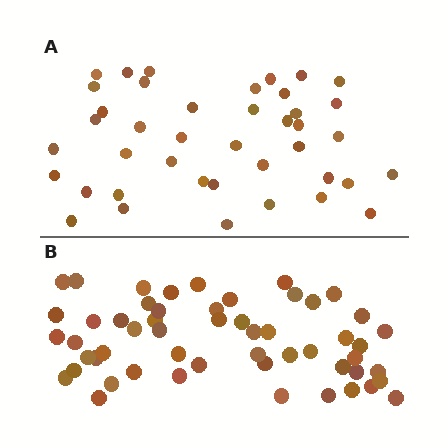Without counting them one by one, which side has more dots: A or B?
Region B (the bottom region) has more dots.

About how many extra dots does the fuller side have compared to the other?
Region B has approximately 15 more dots than region A.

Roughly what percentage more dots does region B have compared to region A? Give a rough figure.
About 30% more.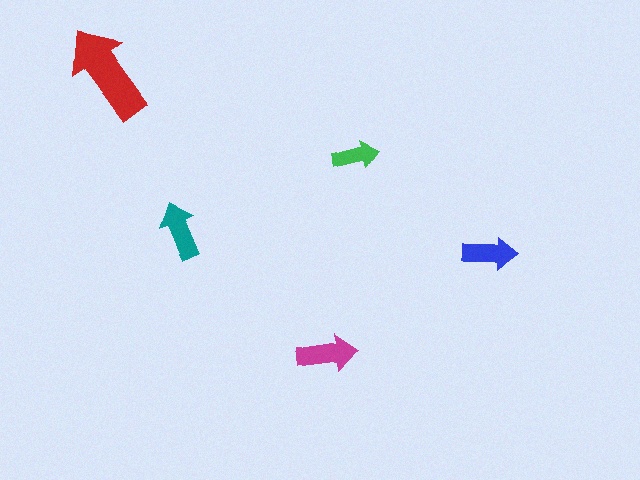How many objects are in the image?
There are 5 objects in the image.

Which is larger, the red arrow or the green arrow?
The red one.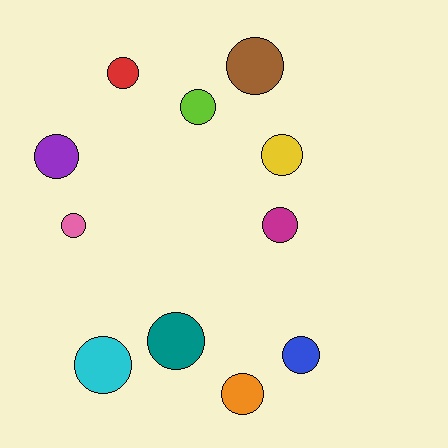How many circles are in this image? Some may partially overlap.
There are 11 circles.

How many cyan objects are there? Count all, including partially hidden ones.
There is 1 cyan object.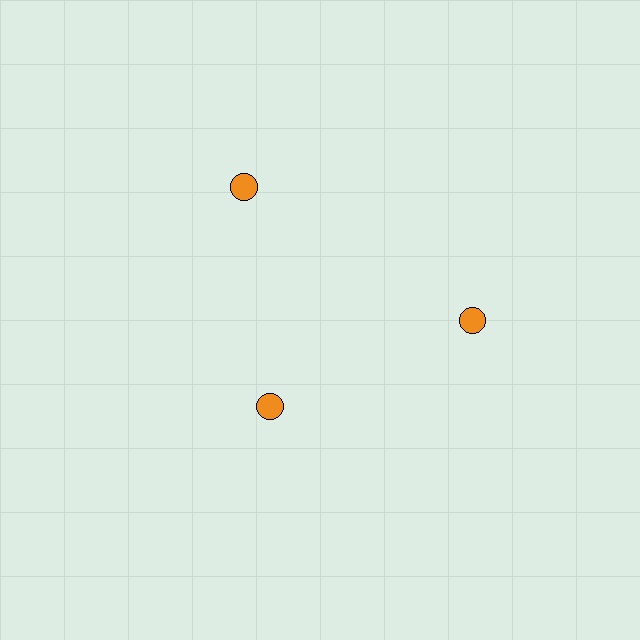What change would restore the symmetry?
The symmetry would be restored by moving it outward, back onto the ring so that all 3 circles sit at equal angles and equal distance from the center.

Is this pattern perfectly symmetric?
No. The 3 orange circles are arranged in a ring, but one element near the 7 o'clock position is pulled inward toward the center, breaking the 3-fold rotational symmetry.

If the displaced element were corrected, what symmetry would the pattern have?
It would have 3-fold rotational symmetry — the pattern would map onto itself every 120 degrees.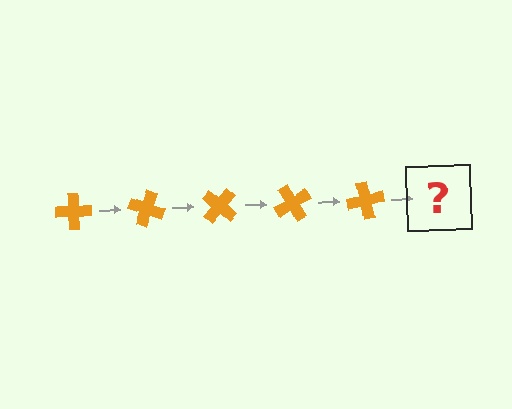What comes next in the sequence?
The next element should be an orange cross rotated 100 degrees.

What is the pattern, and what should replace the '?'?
The pattern is that the cross rotates 20 degrees each step. The '?' should be an orange cross rotated 100 degrees.